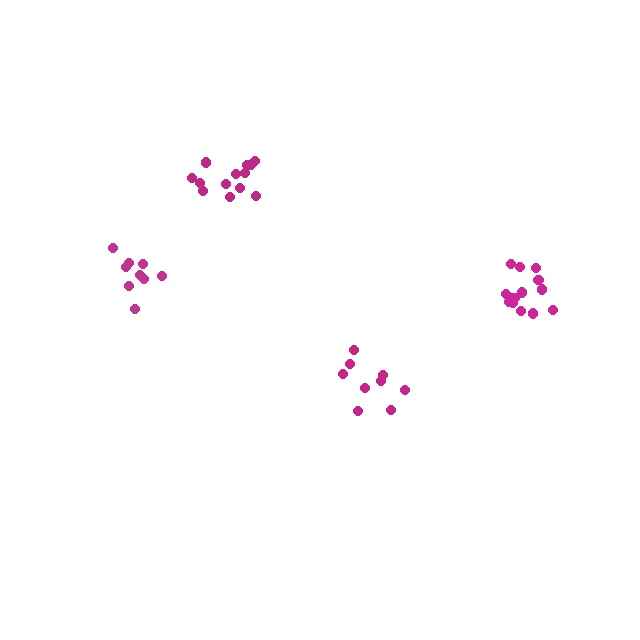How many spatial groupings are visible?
There are 4 spatial groupings.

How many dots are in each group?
Group 1: 9 dots, Group 2: 9 dots, Group 3: 13 dots, Group 4: 14 dots (45 total).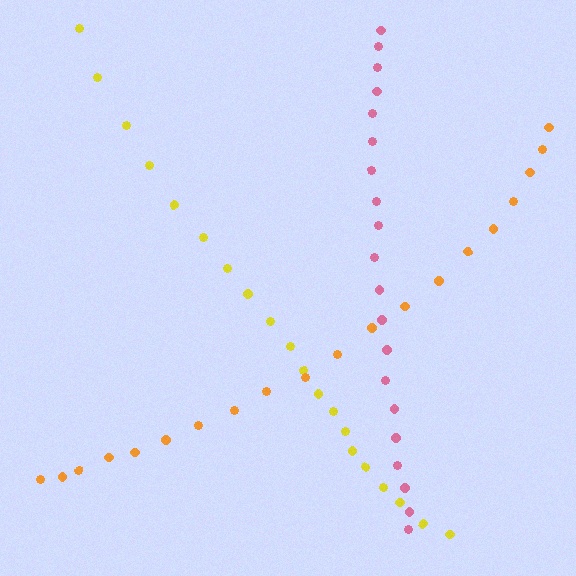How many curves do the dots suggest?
There are 3 distinct paths.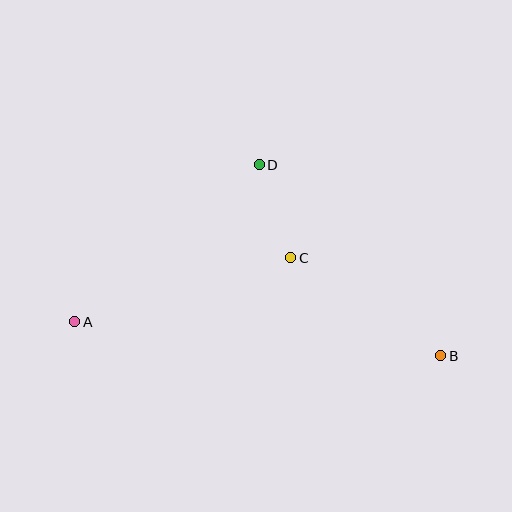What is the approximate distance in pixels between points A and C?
The distance between A and C is approximately 225 pixels.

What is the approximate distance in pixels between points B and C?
The distance between B and C is approximately 179 pixels.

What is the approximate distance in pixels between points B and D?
The distance between B and D is approximately 264 pixels.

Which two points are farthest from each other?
Points A and B are farthest from each other.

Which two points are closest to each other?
Points C and D are closest to each other.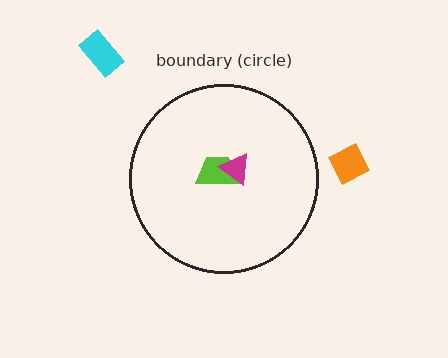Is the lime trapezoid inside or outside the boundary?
Inside.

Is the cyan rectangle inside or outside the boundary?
Outside.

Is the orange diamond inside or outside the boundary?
Outside.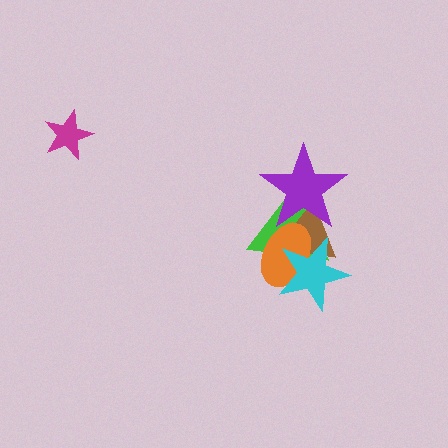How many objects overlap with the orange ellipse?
4 objects overlap with the orange ellipse.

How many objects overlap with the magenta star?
0 objects overlap with the magenta star.